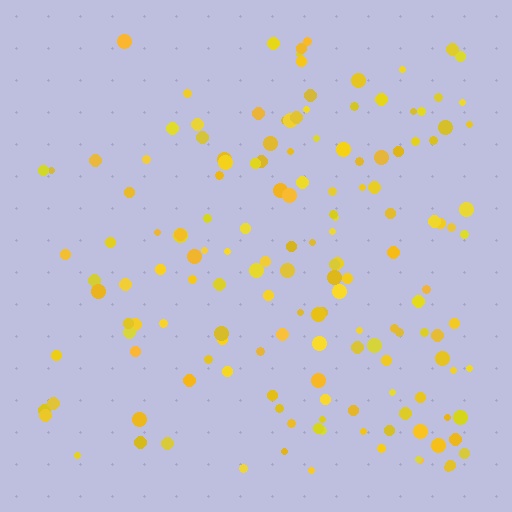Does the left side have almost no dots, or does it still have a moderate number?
Still a moderate number, just noticeably fewer than the right.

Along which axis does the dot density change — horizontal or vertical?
Horizontal.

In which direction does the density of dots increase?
From left to right, with the right side densest.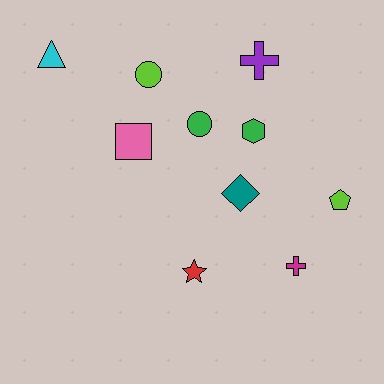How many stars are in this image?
There is 1 star.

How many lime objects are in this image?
There are 2 lime objects.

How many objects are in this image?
There are 10 objects.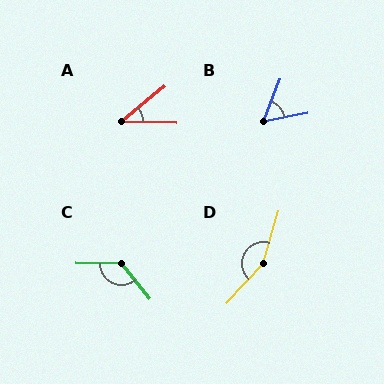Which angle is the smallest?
A, at approximately 41 degrees.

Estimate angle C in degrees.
Approximately 130 degrees.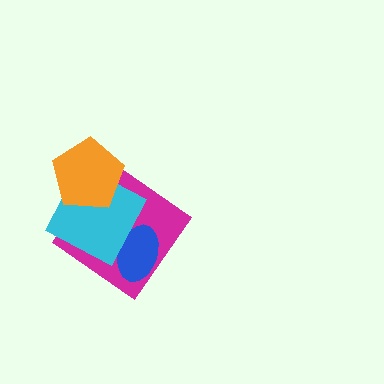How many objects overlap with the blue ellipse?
2 objects overlap with the blue ellipse.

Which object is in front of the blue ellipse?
The cyan square is in front of the blue ellipse.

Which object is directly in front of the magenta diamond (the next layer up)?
The blue ellipse is directly in front of the magenta diamond.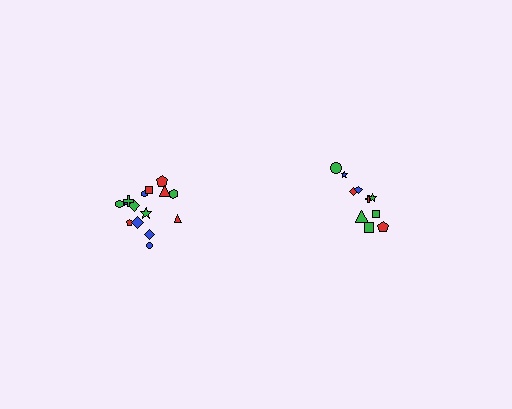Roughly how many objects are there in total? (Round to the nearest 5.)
Roughly 25 objects in total.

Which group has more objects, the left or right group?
The left group.